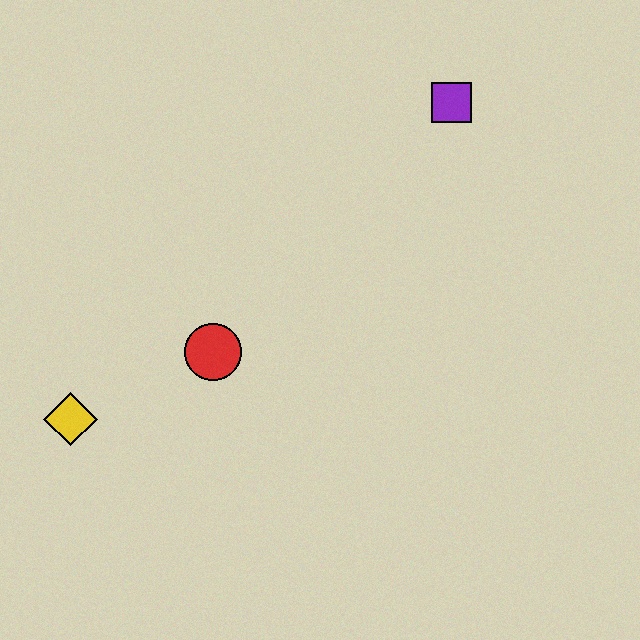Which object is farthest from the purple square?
The yellow diamond is farthest from the purple square.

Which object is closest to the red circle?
The yellow diamond is closest to the red circle.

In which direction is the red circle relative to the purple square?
The red circle is below the purple square.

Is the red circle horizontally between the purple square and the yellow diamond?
Yes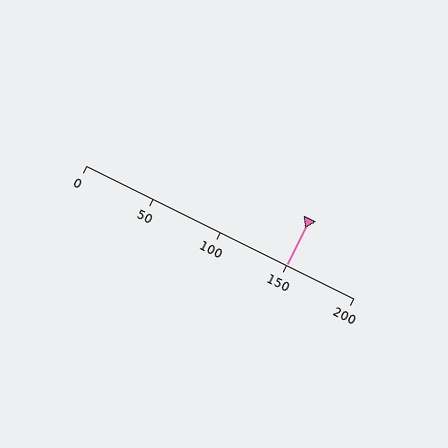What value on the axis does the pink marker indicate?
The marker indicates approximately 150.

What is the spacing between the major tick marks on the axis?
The major ticks are spaced 50 apart.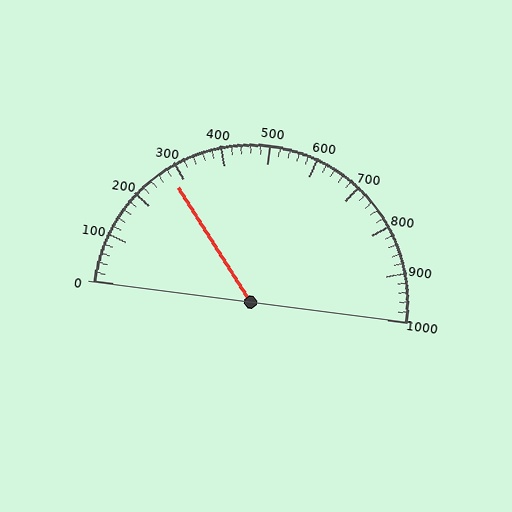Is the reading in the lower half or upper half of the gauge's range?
The reading is in the lower half of the range (0 to 1000).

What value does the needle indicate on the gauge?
The needle indicates approximately 280.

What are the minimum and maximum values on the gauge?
The gauge ranges from 0 to 1000.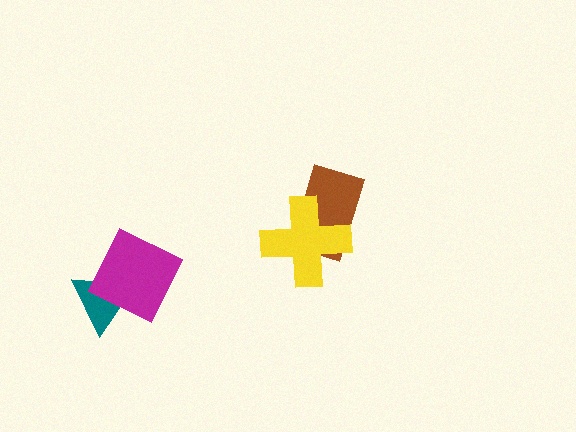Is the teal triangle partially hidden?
Yes, it is partially covered by another shape.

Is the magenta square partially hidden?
No, no other shape covers it.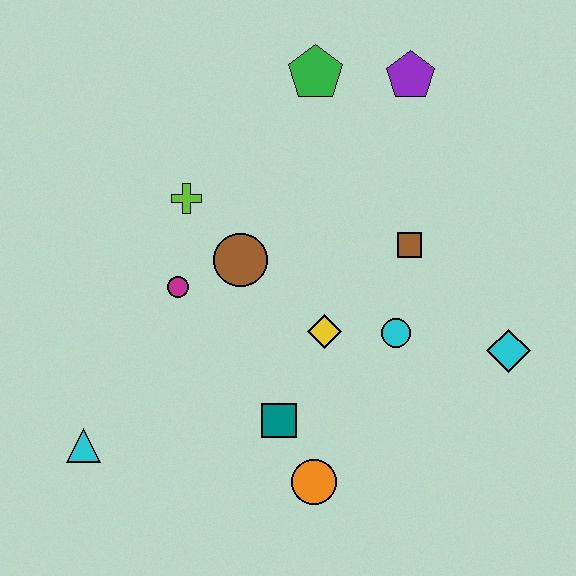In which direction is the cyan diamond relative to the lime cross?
The cyan diamond is to the right of the lime cross.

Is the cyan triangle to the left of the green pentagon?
Yes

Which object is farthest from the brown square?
The cyan triangle is farthest from the brown square.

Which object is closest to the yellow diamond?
The cyan circle is closest to the yellow diamond.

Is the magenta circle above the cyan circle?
Yes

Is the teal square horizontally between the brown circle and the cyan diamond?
Yes